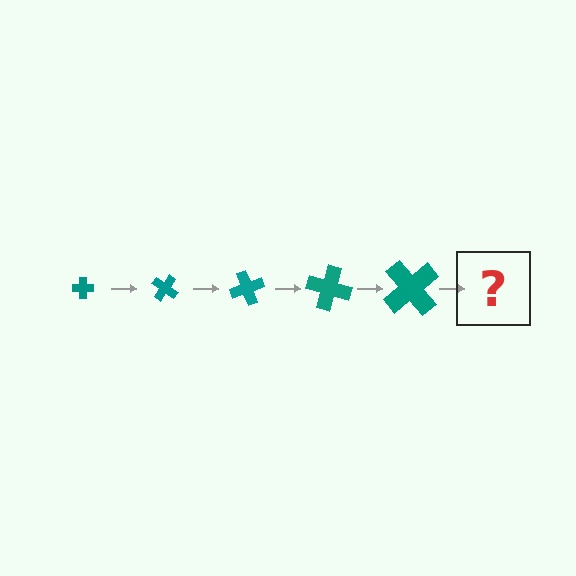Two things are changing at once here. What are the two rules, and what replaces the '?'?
The two rules are that the cross grows larger each step and it rotates 35 degrees each step. The '?' should be a cross, larger than the previous one and rotated 175 degrees from the start.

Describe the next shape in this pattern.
It should be a cross, larger than the previous one and rotated 175 degrees from the start.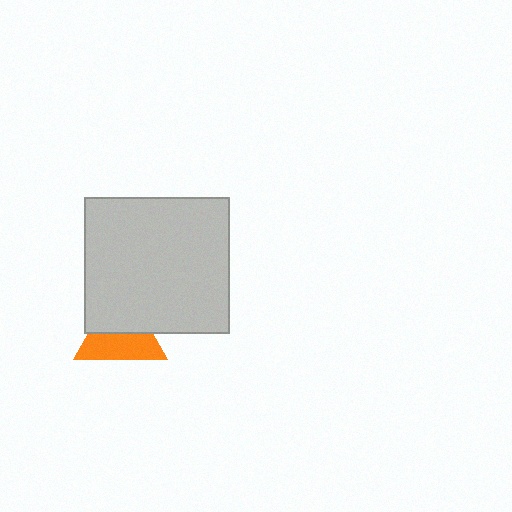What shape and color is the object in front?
The object in front is a light gray rectangle.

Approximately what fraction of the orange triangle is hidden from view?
Roughly 47% of the orange triangle is hidden behind the light gray rectangle.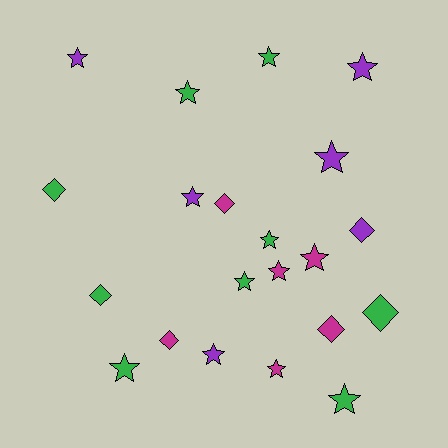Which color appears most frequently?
Green, with 9 objects.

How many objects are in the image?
There are 21 objects.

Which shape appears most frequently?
Star, with 14 objects.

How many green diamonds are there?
There are 3 green diamonds.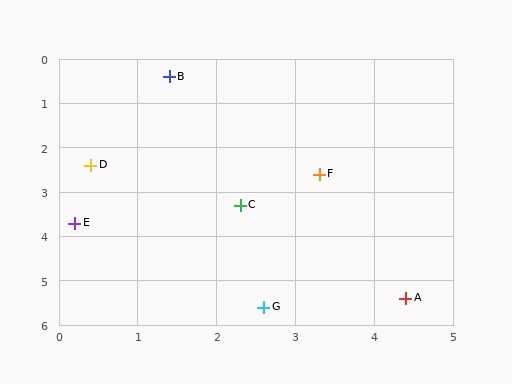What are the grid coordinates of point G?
Point G is at approximately (2.6, 5.6).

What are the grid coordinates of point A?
Point A is at approximately (4.4, 5.4).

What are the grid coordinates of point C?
Point C is at approximately (2.3, 3.3).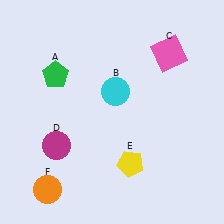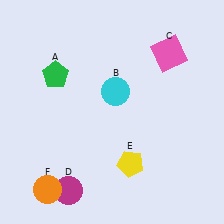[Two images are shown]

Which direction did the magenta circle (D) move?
The magenta circle (D) moved down.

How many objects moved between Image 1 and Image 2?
1 object moved between the two images.